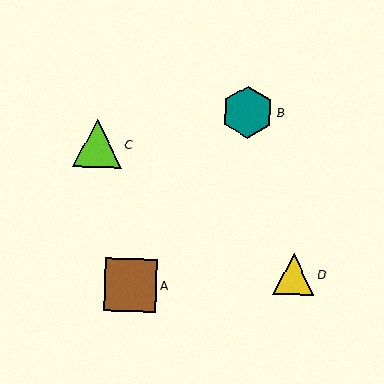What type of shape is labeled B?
Shape B is a teal hexagon.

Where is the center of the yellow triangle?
The center of the yellow triangle is at (294, 274).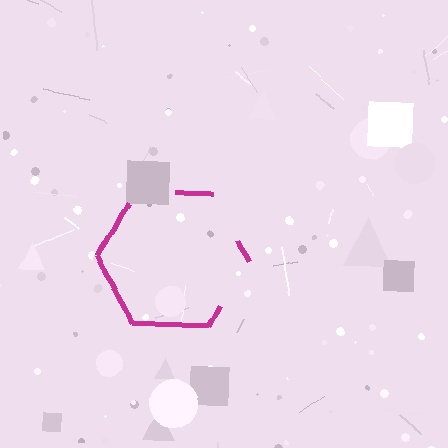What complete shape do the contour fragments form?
The contour fragments form a hexagon.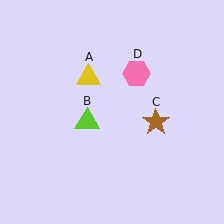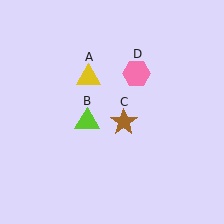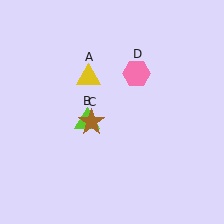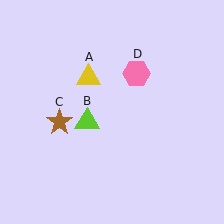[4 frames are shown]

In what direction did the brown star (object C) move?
The brown star (object C) moved left.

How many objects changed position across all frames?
1 object changed position: brown star (object C).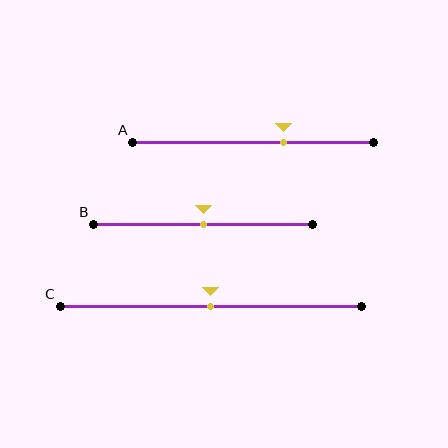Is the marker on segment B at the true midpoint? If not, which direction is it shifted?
Yes, the marker on segment B is at the true midpoint.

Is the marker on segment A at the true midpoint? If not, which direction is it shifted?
No, the marker on segment A is shifted to the right by about 12% of the segment length.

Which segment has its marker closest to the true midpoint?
Segment B has its marker closest to the true midpoint.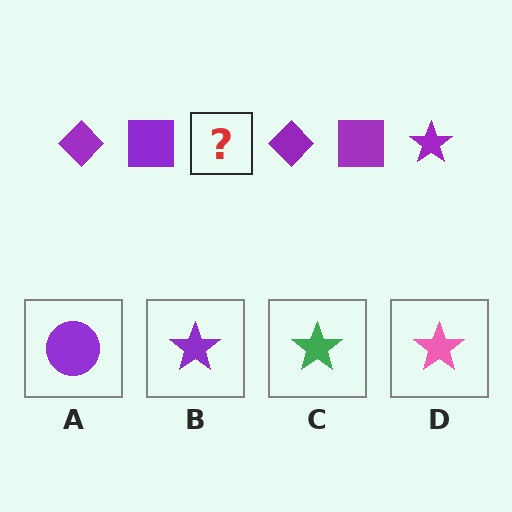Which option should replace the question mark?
Option B.